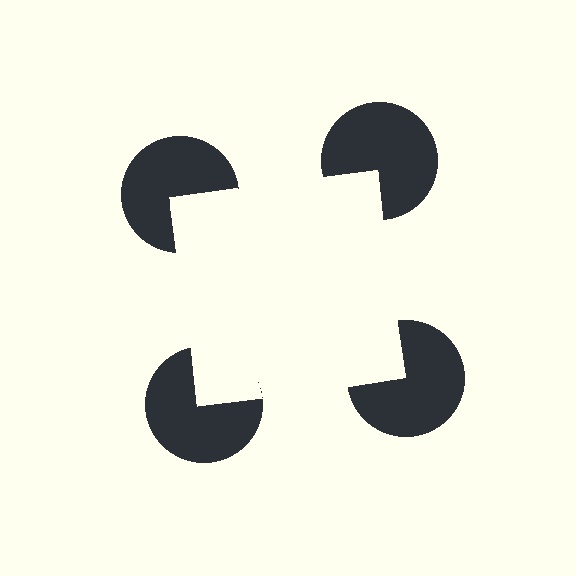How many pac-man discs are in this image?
There are 4 — one at each vertex of the illusory square.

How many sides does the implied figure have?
4 sides.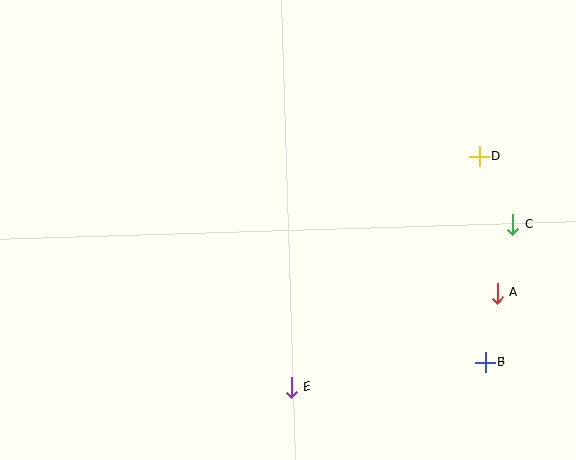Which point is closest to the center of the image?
Point E at (291, 387) is closest to the center.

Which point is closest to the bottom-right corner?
Point B is closest to the bottom-right corner.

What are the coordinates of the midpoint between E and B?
The midpoint between E and B is at (388, 375).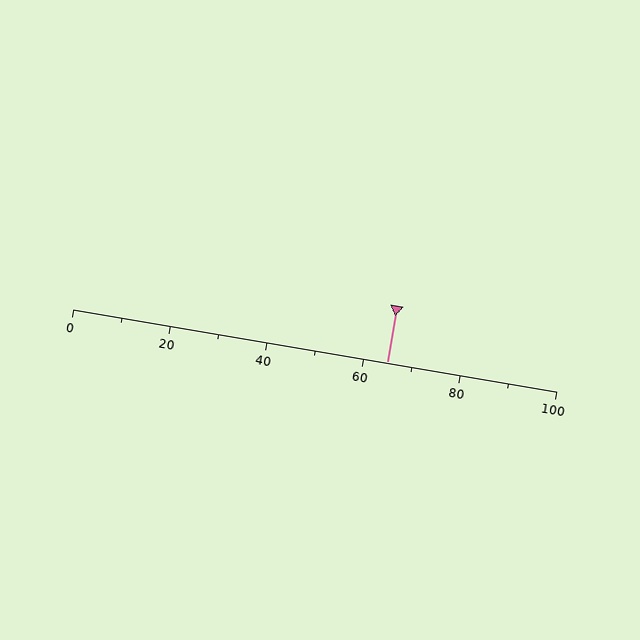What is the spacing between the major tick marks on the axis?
The major ticks are spaced 20 apart.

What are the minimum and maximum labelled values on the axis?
The axis runs from 0 to 100.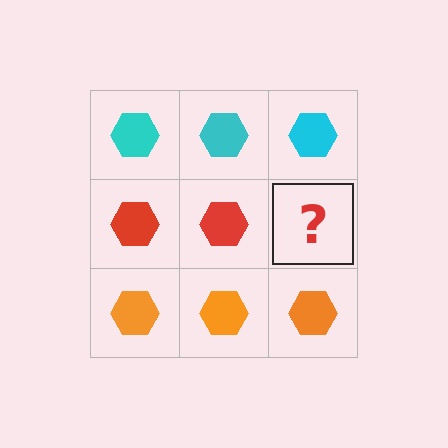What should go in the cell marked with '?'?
The missing cell should contain a red hexagon.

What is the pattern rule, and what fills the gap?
The rule is that each row has a consistent color. The gap should be filled with a red hexagon.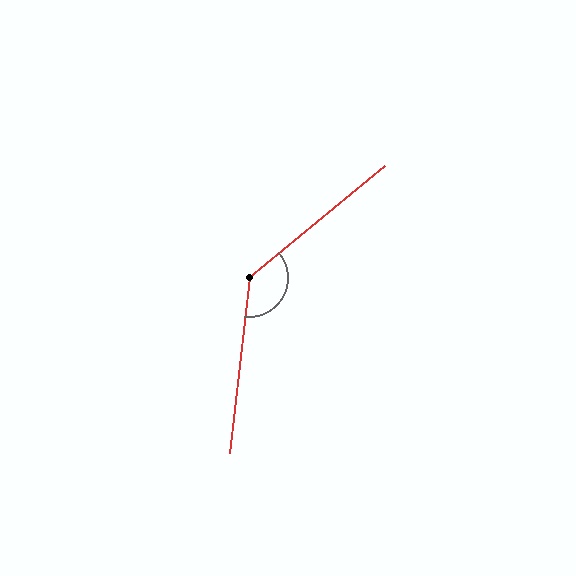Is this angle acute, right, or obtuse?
It is obtuse.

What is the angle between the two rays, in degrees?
Approximately 136 degrees.